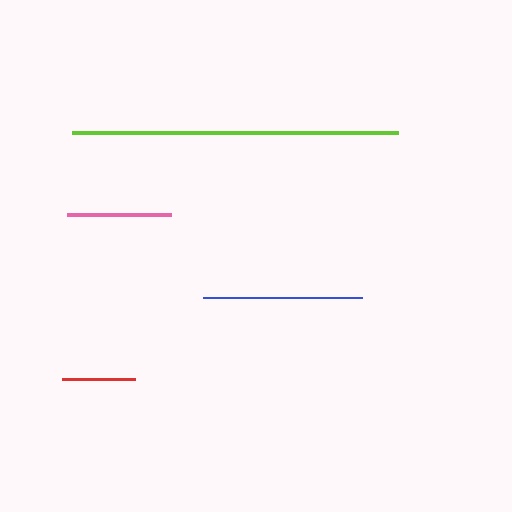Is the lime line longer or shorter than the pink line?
The lime line is longer than the pink line.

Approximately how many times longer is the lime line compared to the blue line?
The lime line is approximately 2.0 times the length of the blue line.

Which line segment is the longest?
The lime line is the longest at approximately 326 pixels.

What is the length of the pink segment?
The pink segment is approximately 103 pixels long.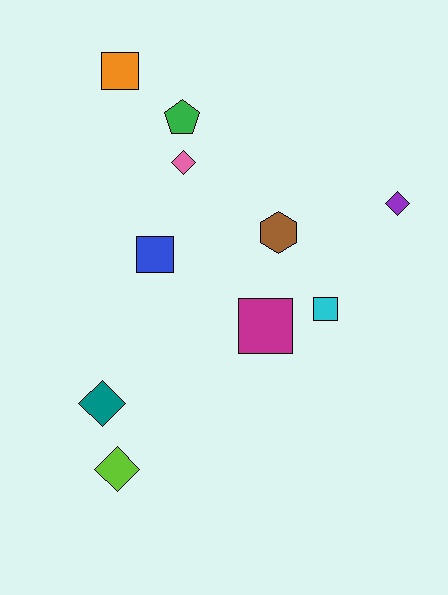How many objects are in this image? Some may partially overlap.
There are 10 objects.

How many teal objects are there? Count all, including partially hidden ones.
There is 1 teal object.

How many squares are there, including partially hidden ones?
There are 4 squares.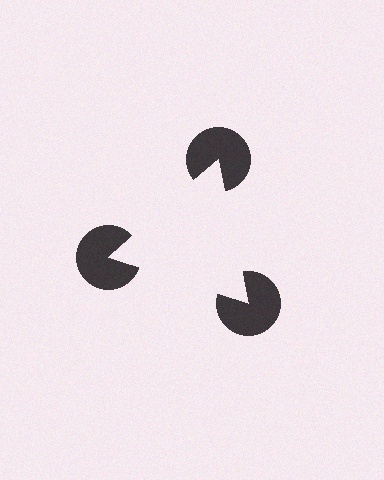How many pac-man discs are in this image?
There are 3 — one at each vertex of the illusory triangle.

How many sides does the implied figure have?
3 sides.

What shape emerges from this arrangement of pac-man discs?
An illusory triangle — its edges are inferred from the aligned wedge cuts in the pac-man discs, not physically drawn.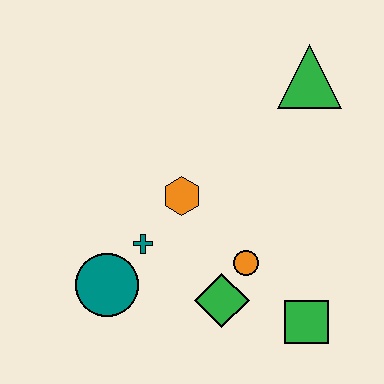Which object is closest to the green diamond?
The orange circle is closest to the green diamond.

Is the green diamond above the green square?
Yes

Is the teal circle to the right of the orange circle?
No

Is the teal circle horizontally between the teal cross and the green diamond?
No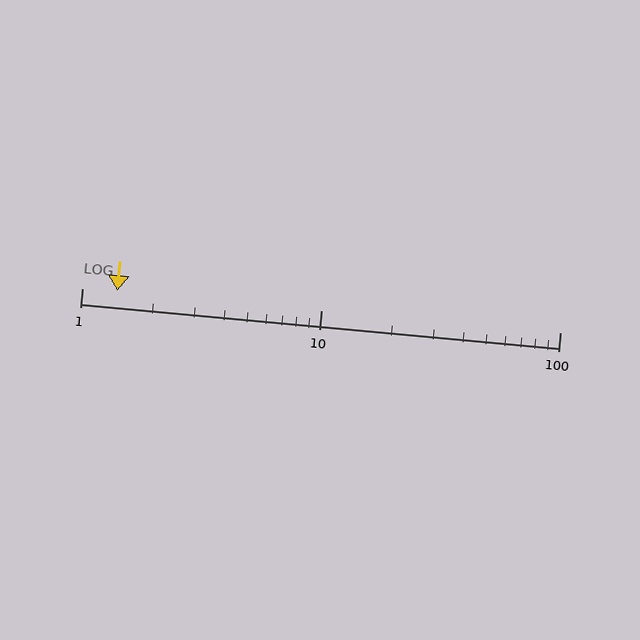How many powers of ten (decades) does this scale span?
The scale spans 2 decades, from 1 to 100.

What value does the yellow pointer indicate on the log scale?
The pointer indicates approximately 1.4.